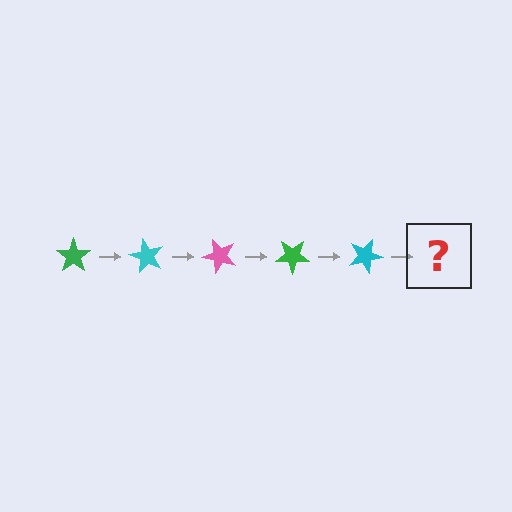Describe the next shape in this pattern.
It should be a pink star, rotated 300 degrees from the start.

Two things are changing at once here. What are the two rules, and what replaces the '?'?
The two rules are that it rotates 60 degrees each step and the color cycles through green, cyan, and pink. The '?' should be a pink star, rotated 300 degrees from the start.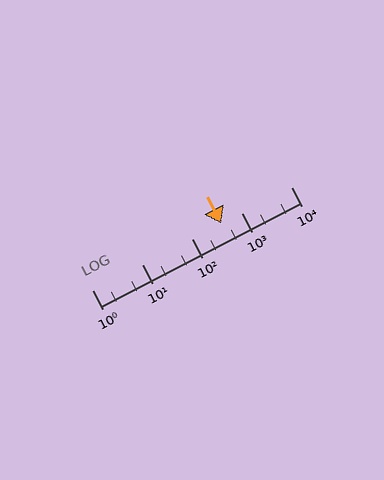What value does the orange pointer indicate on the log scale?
The pointer indicates approximately 390.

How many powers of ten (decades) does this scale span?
The scale spans 4 decades, from 1 to 10000.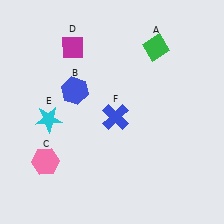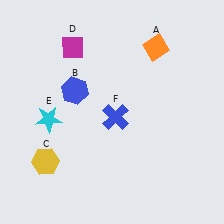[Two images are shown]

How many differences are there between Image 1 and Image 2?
There are 2 differences between the two images.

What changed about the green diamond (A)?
In Image 1, A is green. In Image 2, it changed to orange.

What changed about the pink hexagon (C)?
In Image 1, C is pink. In Image 2, it changed to yellow.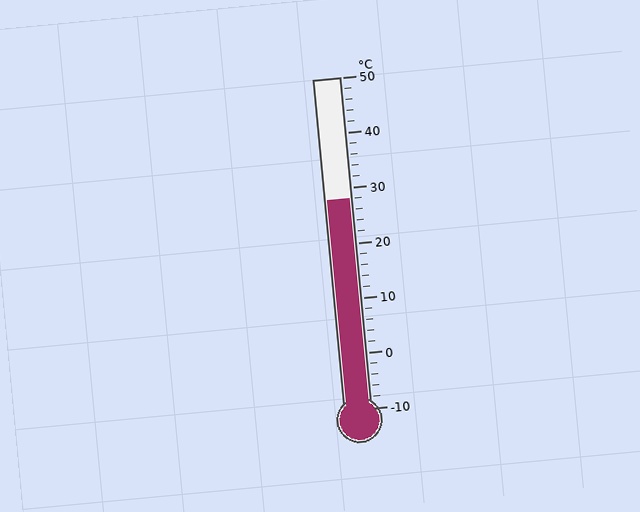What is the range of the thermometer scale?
The thermometer scale ranges from -10°C to 50°C.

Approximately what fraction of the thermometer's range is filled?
The thermometer is filled to approximately 65% of its range.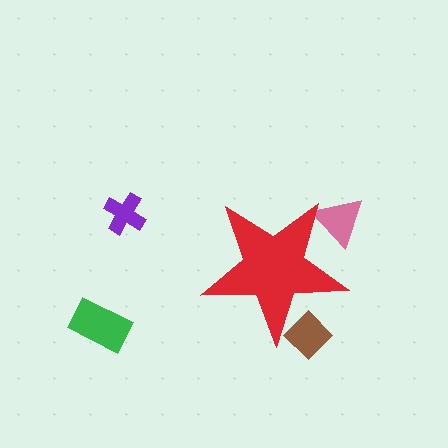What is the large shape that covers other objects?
A red star.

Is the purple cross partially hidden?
No, the purple cross is fully visible.